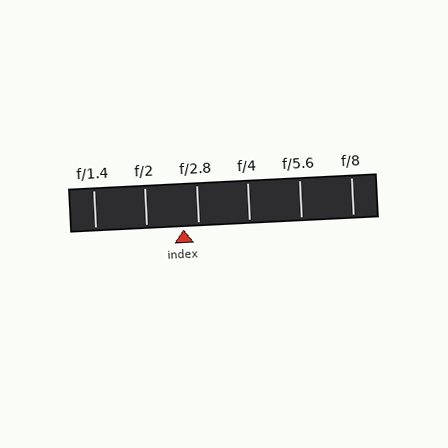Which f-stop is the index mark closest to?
The index mark is closest to f/2.8.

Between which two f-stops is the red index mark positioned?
The index mark is between f/2 and f/2.8.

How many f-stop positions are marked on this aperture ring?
There are 6 f-stop positions marked.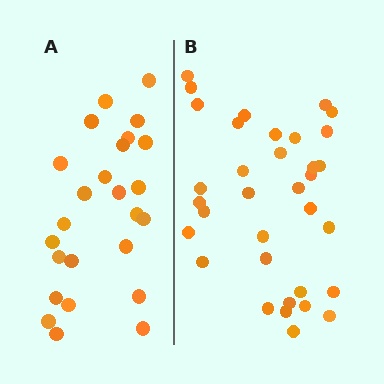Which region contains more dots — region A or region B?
Region B (the right region) has more dots.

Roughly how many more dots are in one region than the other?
Region B has roughly 8 or so more dots than region A.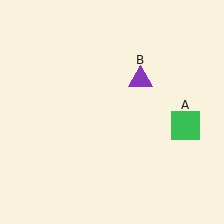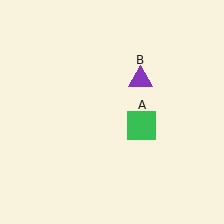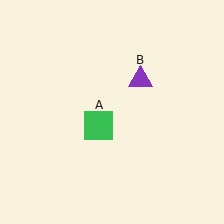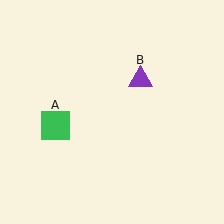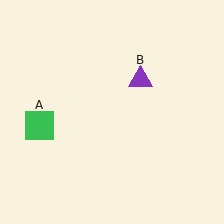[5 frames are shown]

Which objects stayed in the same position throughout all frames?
Purple triangle (object B) remained stationary.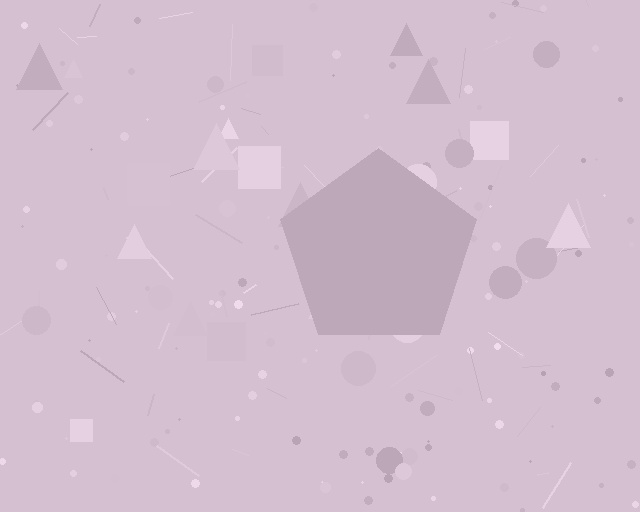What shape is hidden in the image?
A pentagon is hidden in the image.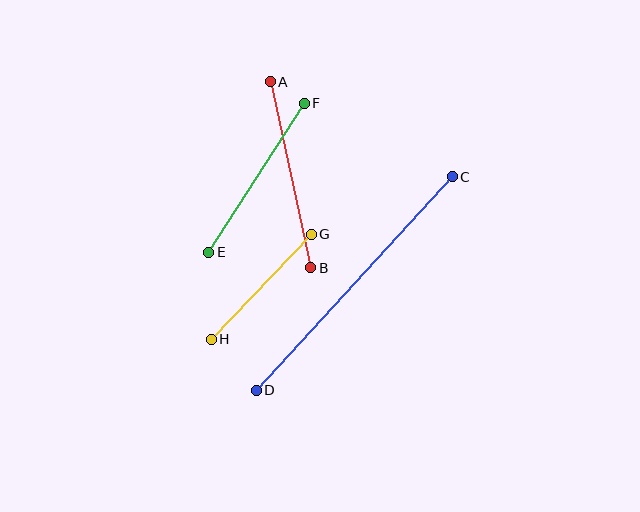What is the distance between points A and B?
The distance is approximately 190 pixels.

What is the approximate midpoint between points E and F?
The midpoint is at approximately (257, 178) pixels.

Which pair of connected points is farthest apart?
Points C and D are farthest apart.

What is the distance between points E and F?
The distance is approximately 177 pixels.